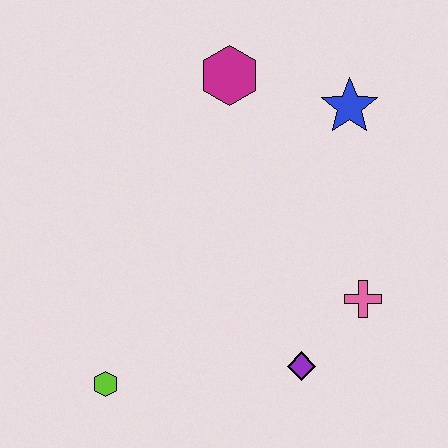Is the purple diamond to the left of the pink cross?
Yes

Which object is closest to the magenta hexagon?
The blue star is closest to the magenta hexagon.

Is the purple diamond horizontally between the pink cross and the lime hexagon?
Yes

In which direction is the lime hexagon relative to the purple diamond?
The lime hexagon is to the left of the purple diamond.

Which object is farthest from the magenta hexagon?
The lime hexagon is farthest from the magenta hexagon.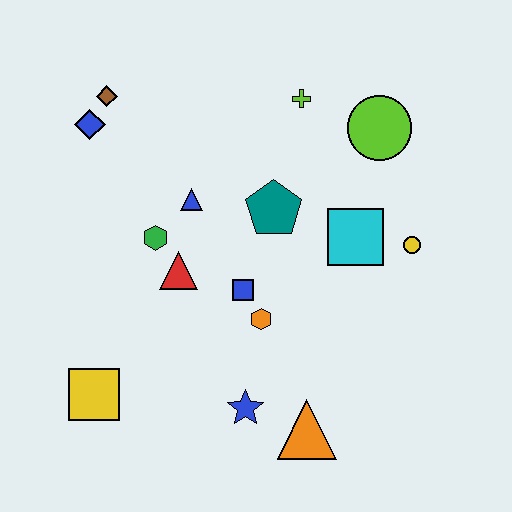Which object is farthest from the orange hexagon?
The brown diamond is farthest from the orange hexagon.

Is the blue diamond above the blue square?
Yes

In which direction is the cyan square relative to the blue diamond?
The cyan square is to the right of the blue diamond.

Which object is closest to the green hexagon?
The red triangle is closest to the green hexagon.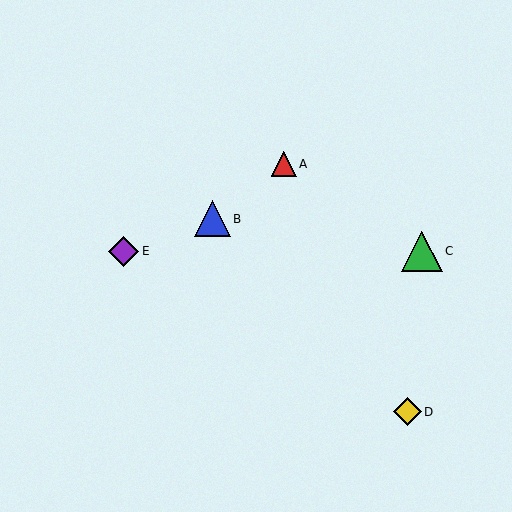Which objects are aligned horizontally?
Objects C, E are aligned horizontally.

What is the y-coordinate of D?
Object D is at y≈412.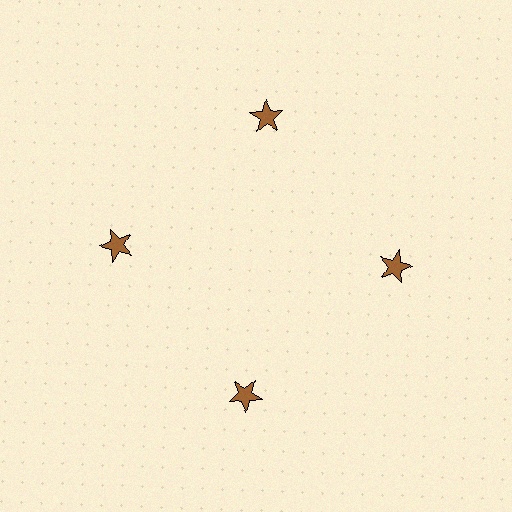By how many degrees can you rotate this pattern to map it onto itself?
The pattern maps onto itself every 90 degrees of rotation.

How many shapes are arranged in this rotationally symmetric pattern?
There are 4 shapes, arranged in 4 groups of 1.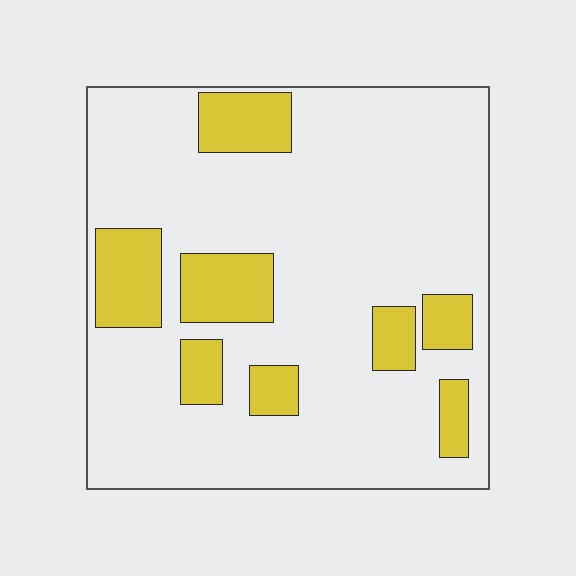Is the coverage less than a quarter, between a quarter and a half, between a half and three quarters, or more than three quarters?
Less than a quarter.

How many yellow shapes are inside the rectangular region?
8.